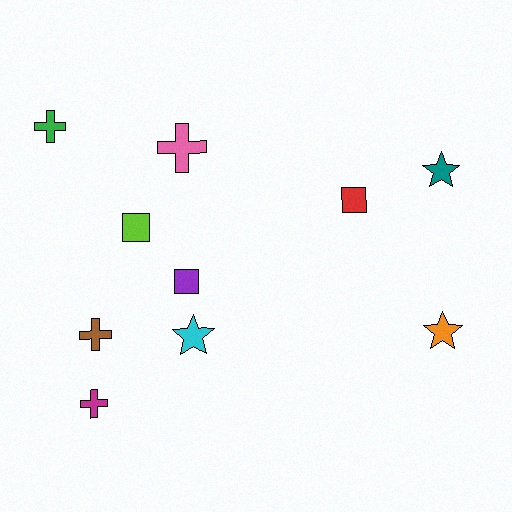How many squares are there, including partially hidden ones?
There are 3 squares.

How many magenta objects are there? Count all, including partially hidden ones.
There is 1 magenta object.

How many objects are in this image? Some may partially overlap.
There are 10 objects.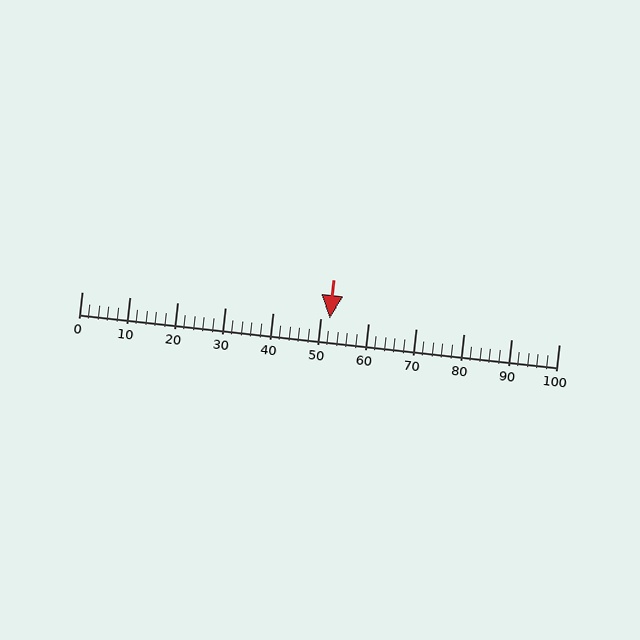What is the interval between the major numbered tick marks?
The major tick marks are spaced 10 units apart.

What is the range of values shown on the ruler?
The ruler shows values from 0 to 100.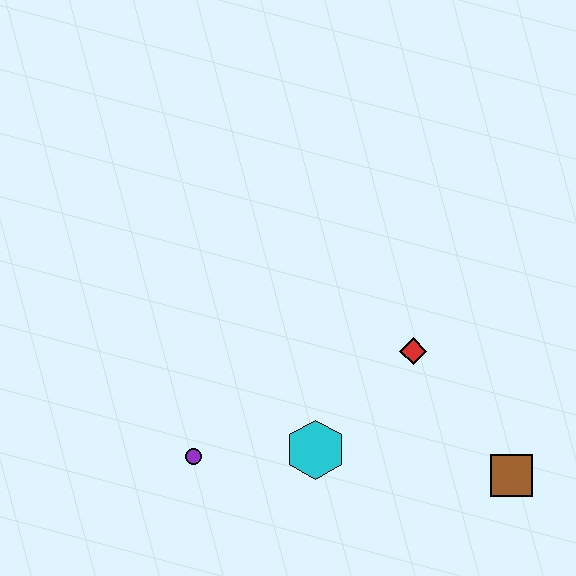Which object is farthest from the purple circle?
The brown square is farthest from the purple circle.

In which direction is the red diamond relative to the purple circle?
The red diamond is to the right of the purple circle.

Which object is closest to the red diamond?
The cyan hexagon is closest to the red diamond.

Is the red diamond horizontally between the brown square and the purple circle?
Yes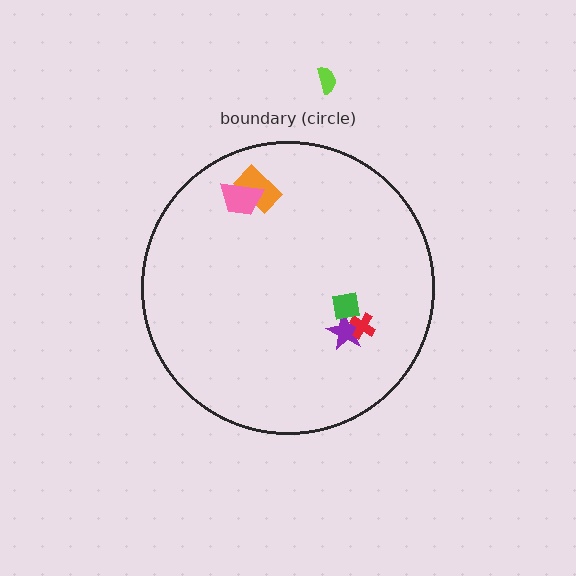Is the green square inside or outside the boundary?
Inside.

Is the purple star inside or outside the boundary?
Inside.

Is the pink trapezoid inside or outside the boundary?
Inside.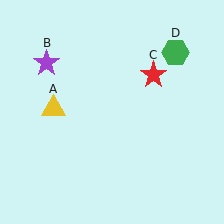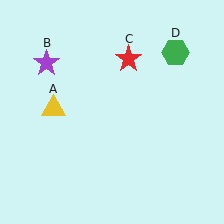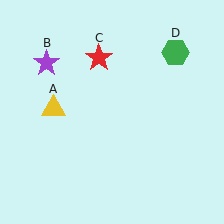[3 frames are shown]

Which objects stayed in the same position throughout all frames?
Yellow triangle (object A) and purple star (object B) and green hexagon (object D) remained stationary.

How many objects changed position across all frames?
1 object changed position: red star (object C).